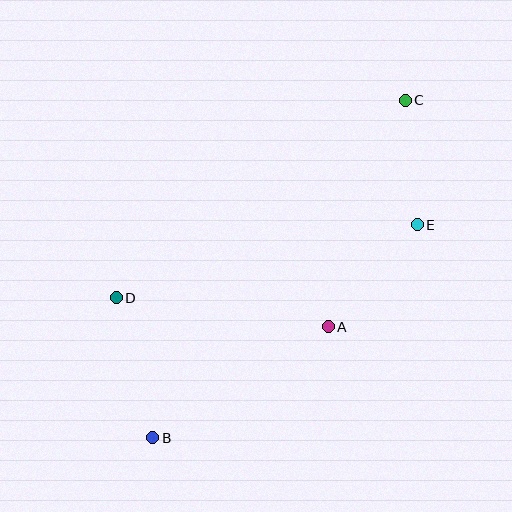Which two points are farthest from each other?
Points B and C are farthest from each other.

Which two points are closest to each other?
Points C and E are closest to each other.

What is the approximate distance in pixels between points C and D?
The distance between C and D is approximately 350 pixels.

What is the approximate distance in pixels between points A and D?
The distance between A and D is approximately 214 pixels.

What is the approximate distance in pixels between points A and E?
The distance between A and E is approximately 135 pixels.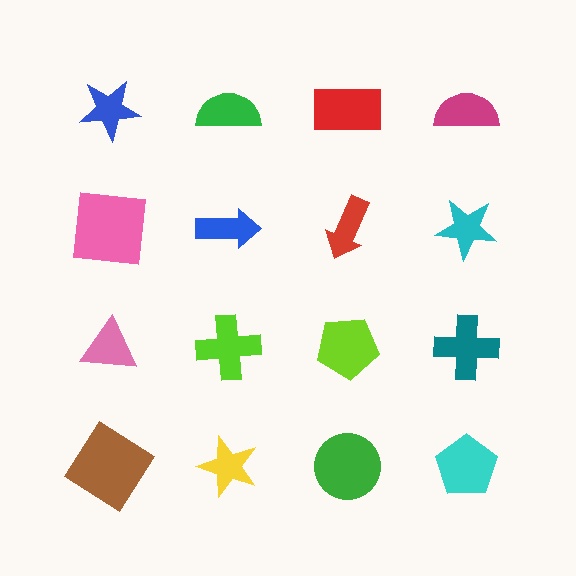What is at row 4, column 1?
A brown diamond.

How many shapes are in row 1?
4 shapes.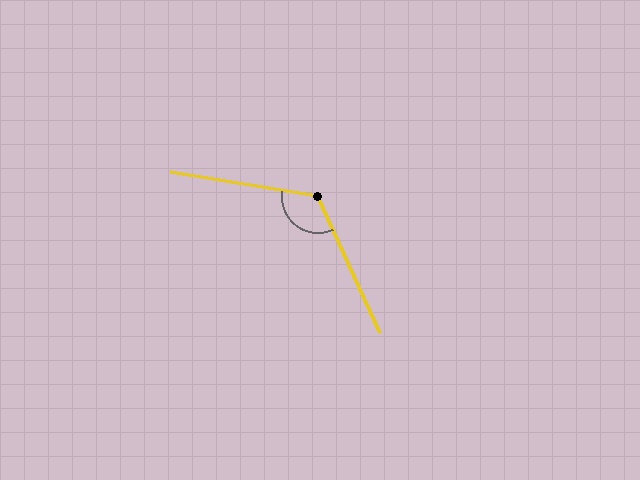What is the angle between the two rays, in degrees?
Approximately 124 degrees.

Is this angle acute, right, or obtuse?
It is obtuse.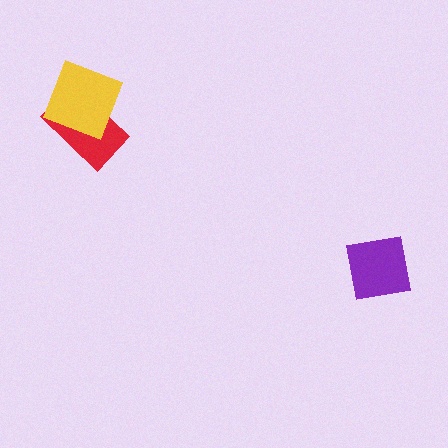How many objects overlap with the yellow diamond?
1 object overlaps with the yellow diamond.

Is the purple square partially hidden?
No, no other shape covers it.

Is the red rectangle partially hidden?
Yes, it is partially covered by another shape.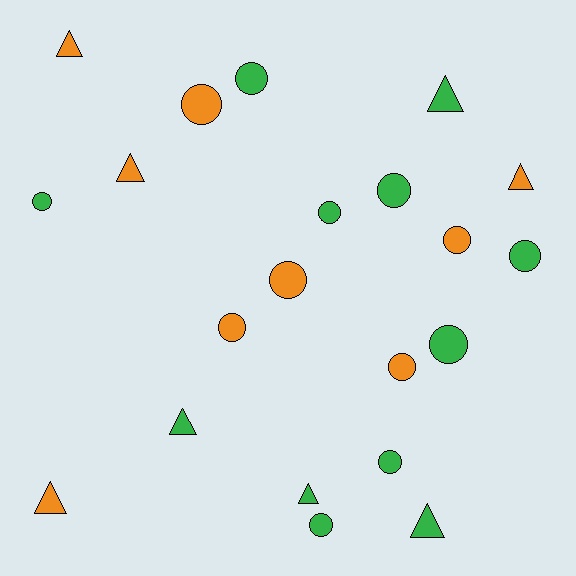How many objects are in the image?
There are 21 objects.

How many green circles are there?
There are 8 green circles.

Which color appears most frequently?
Green, with 12 objects.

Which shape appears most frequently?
Circle, with 13 objects.